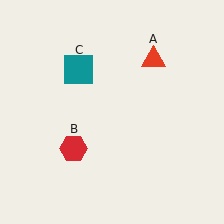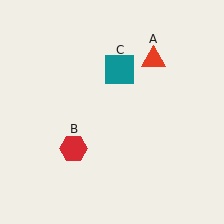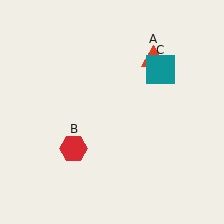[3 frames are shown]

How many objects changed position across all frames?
1 object changed position: teal square (object C).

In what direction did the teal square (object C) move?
The teal square (object C) moved right.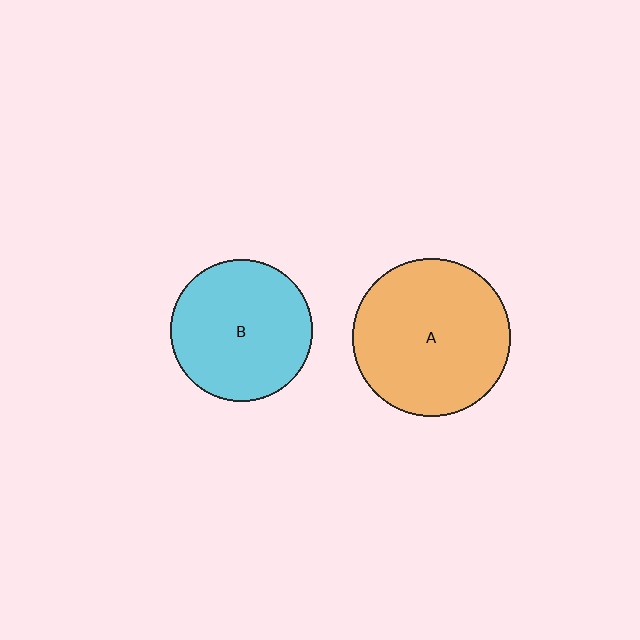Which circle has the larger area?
Circle A (orange).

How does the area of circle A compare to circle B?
Approximately 1.2 times.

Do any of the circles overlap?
No, none of the circles overlap.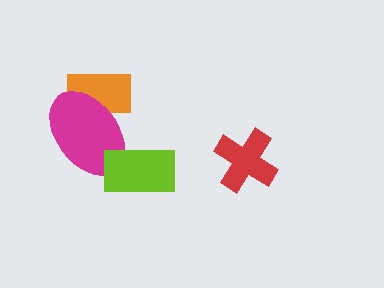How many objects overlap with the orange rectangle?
1 object overlaps with the orange rectangle.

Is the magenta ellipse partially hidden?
Yes, it is partially covered by another shape.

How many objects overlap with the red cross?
0 objects overlap with the red cross.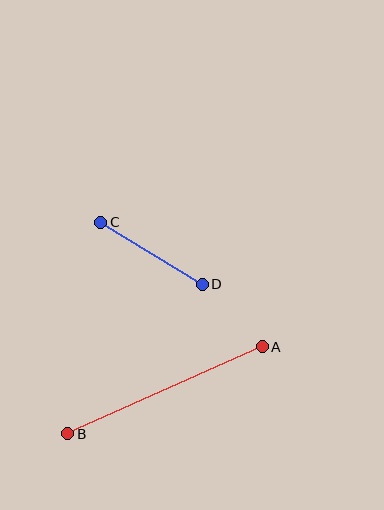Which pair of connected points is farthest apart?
Points A and B are farthest apart.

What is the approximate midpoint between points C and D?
The midpoint is at approximately (151, 253) pixels.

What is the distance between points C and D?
The distance is approximately 119 pixels.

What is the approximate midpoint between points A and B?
The midpoint is at approximately (165, 390) pixels.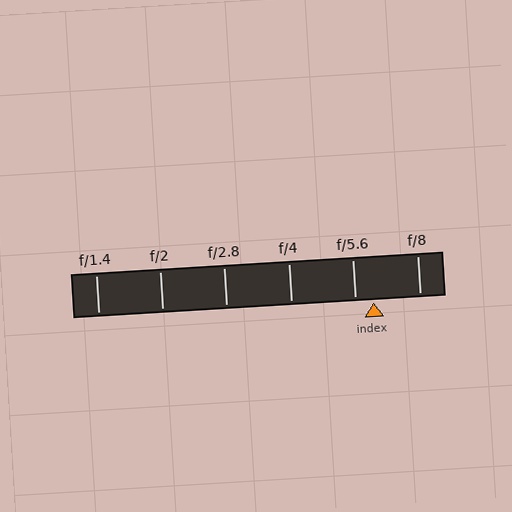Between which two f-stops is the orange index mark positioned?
The index mark is between f/5.6 and f/8.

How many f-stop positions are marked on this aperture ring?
There are 6 f-stop positions marked.